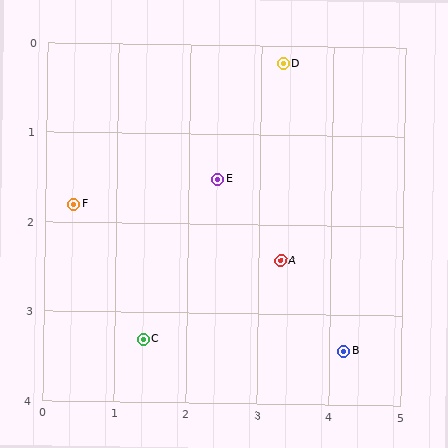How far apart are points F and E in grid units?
Points F and E are about 2.0 grid units apart.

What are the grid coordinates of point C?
Point C is at approximately (1.4, 3.3).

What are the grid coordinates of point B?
Point B is at approximately (4.2, 3.4).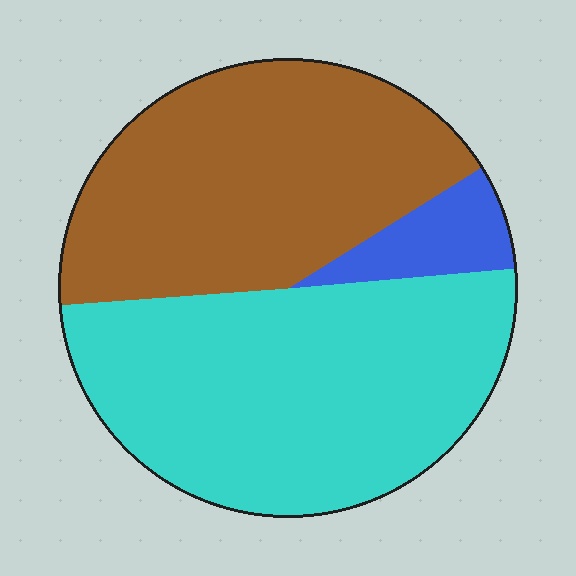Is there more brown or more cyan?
Cyan.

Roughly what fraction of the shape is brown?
Brown covers roughly 40% of the shape.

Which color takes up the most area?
Cyan, at roughly 50%.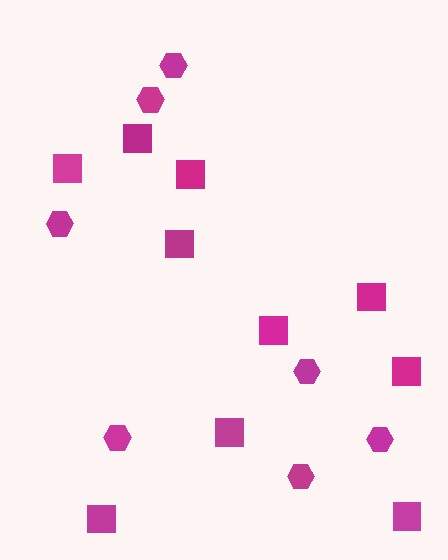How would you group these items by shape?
There are 2 groups: one group of squares (10) and one group of hexagons (7).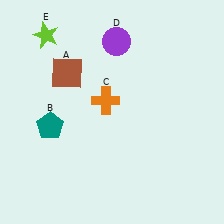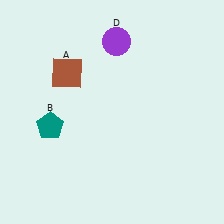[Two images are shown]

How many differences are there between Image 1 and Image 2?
There are 2 differences between the two images.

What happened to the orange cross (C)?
The orange cross (C) was removed in Image 2. It was in the top-left area of Image 1.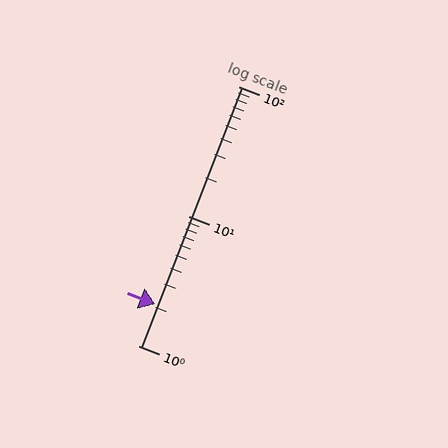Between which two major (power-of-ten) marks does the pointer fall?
The pointer is between 1 and 10.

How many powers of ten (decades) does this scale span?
The scale spans 2 decades, from 1 to 100.